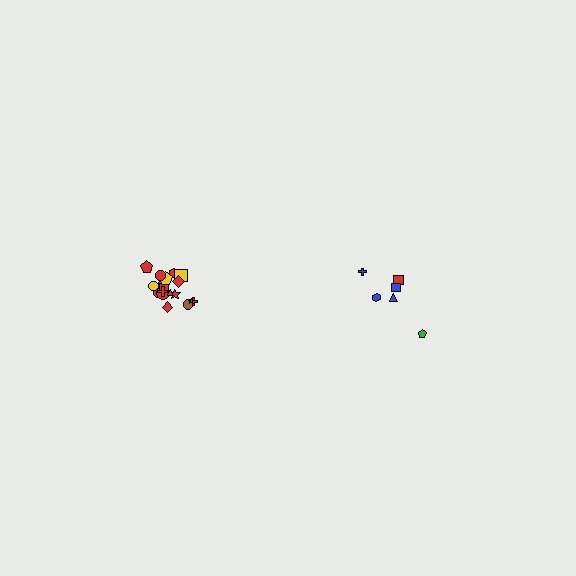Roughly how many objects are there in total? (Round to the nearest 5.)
Roughly 25 objects in total.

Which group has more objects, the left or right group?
The left group.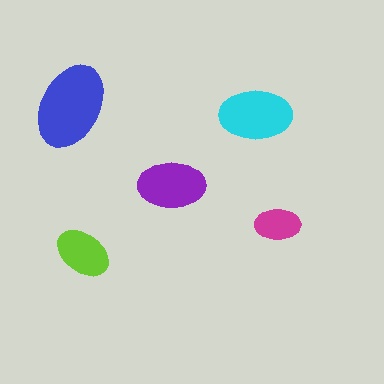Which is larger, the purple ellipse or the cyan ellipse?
The cyan one.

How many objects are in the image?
There are 5 objects in the image.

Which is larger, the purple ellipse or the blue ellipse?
The blue one.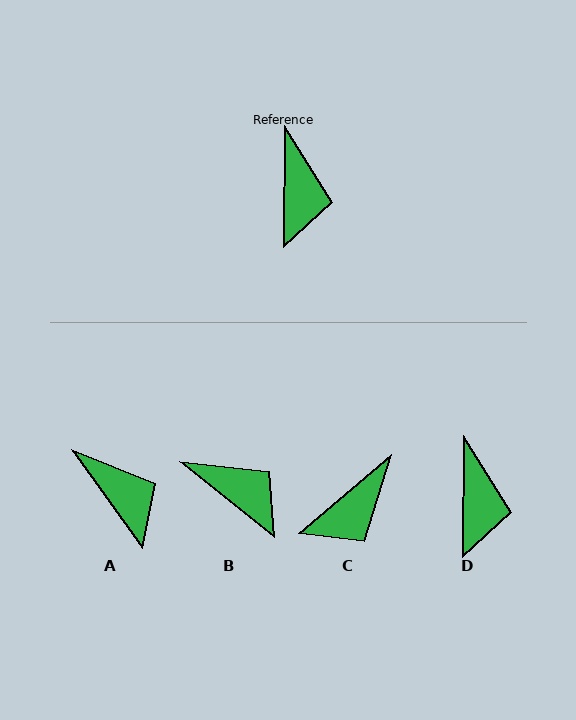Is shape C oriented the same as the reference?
No, it is off by about 49 degrees.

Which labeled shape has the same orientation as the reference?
D.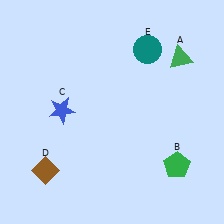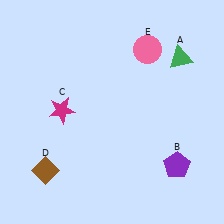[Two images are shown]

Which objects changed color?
B changed from green to purple. C changed from blue to magenta. E changed from teal to pink.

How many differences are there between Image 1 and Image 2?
There are 3 differences between the two images.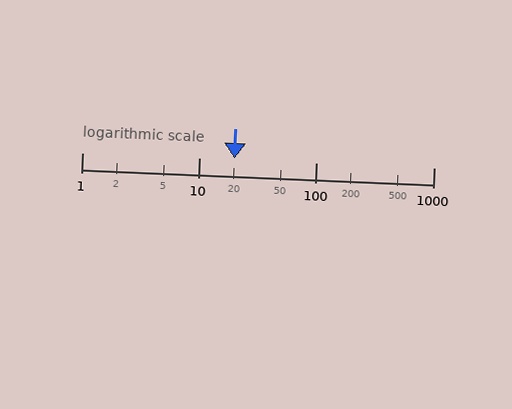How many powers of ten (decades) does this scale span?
The scale spans 3 decades, from 1 to 1000.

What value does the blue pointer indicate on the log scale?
The pointer indicates approximately 20.